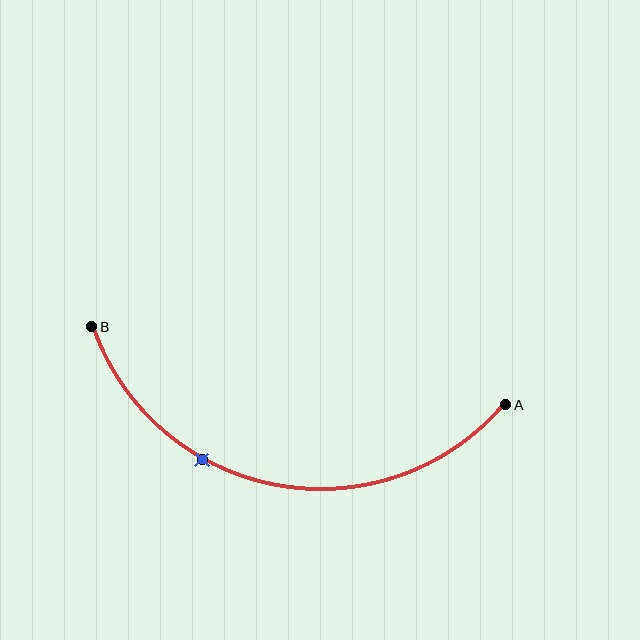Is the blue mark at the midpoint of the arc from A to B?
No. The blue mark lies on the arc but is closer to endpoint B. The arc midpoint would be at the point on the curve equidistant along the arc from both A and B.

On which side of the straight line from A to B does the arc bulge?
The arc bulges below the straight line connecting A and B.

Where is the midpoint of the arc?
The arc midpoint is the point on the curve farthest from the straight line joining A and B. It sits below that line.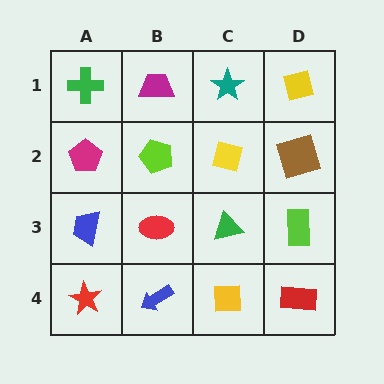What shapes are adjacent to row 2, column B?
A magenta trapezoid (row 1, column B), a red ellipse (row 3, column B), a magenta pentagon (row 2, column A), a yellow square (row 2, column C).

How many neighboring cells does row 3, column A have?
3.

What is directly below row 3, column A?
A red star.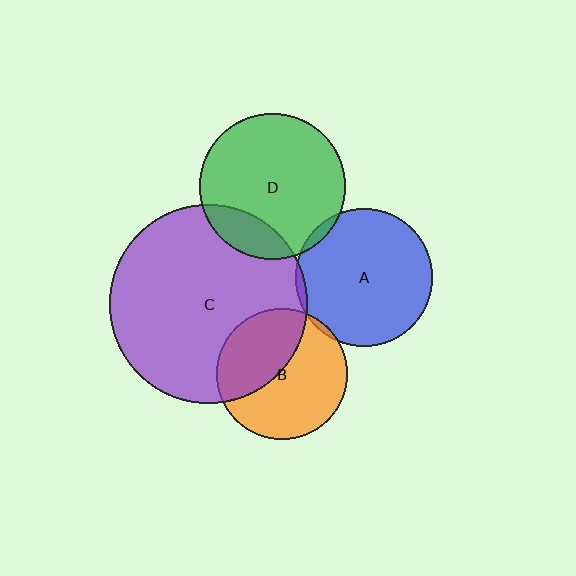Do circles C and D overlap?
Yes.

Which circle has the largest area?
Circle C (purple).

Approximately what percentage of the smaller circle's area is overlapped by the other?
Approximately 15%.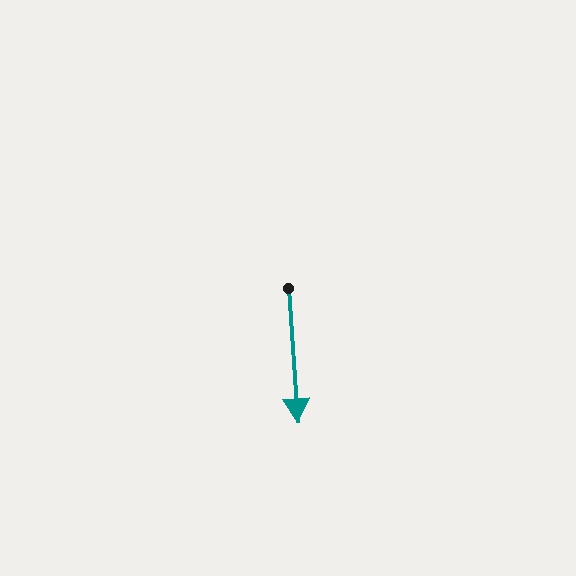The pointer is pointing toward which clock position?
Roughly 6 o'clock.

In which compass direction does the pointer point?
South.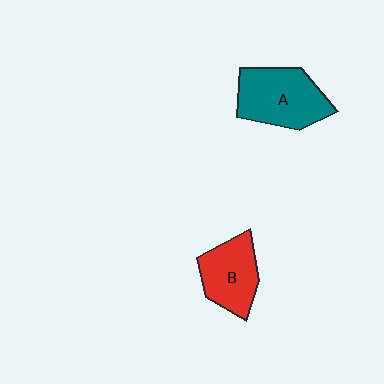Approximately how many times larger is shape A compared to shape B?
Approximately 1.3 times.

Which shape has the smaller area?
Shape B (red).